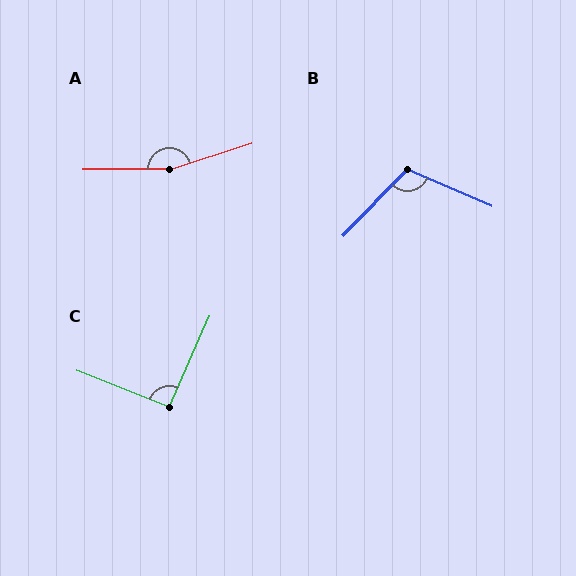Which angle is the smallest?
C, at approximately 92 degrees.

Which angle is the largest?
A, at approximately 163 degrees.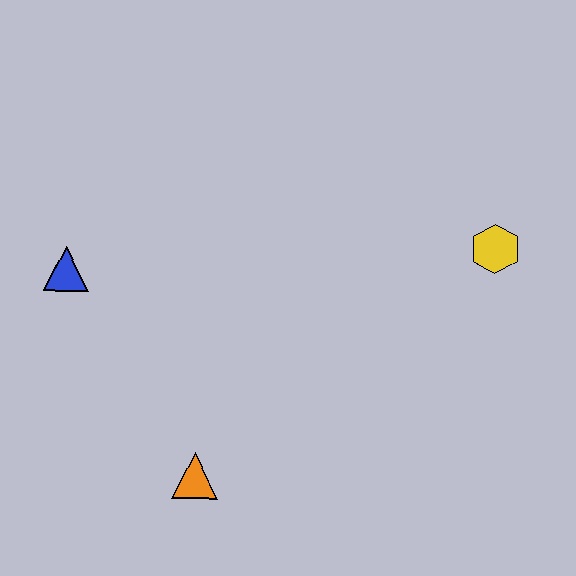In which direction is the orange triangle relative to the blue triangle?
The orange triangle is below the blue triangle.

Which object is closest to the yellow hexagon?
The orange triangle is closest to the yellow hexagon.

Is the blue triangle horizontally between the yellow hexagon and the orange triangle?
No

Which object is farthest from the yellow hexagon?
The blue triangle is farthest from the yellow hexagon.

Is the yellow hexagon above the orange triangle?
Yes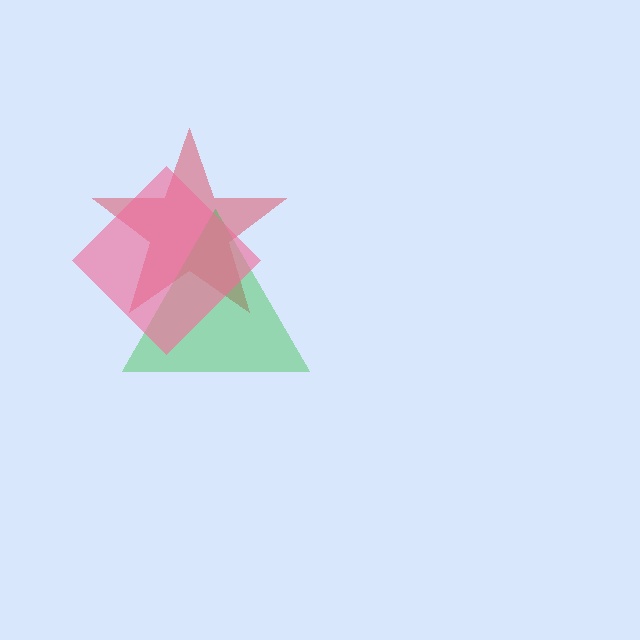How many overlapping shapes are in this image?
There are 3 overlapping shapes in the image.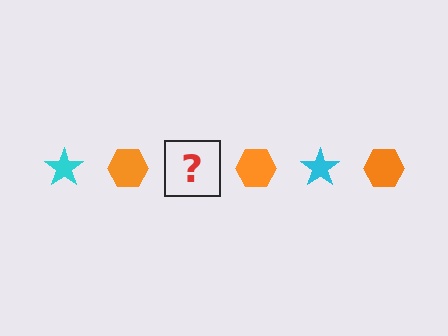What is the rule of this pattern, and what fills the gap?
The rule is that the pattern alternates between cyan star and orange hexagon. The gap should be filled with a cyan star.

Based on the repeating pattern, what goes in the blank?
The blank should be a cyan star.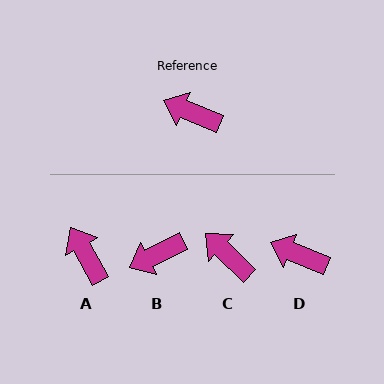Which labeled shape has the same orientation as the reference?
D.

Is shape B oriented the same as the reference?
No, it is off by about 48 degrees.